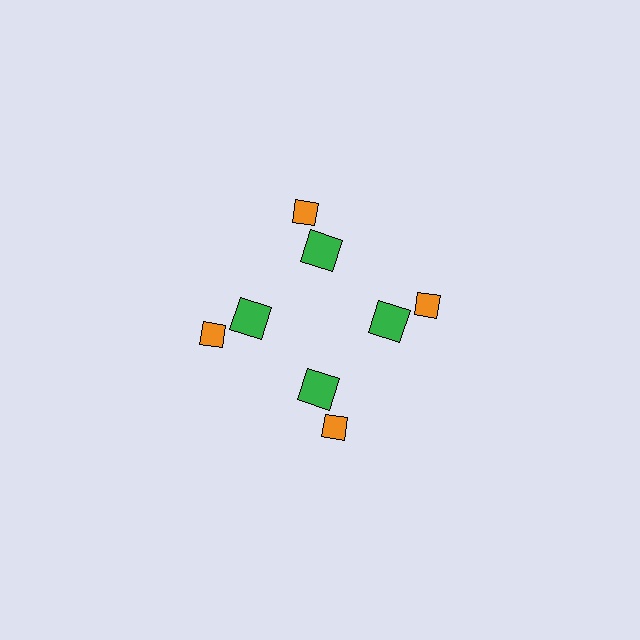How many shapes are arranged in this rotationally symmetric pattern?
There are 8 shapes, arranged in 4 groups of 2.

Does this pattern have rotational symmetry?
Yes, this pattern has 4-fold rotational symmetry. It looks the same after rotating 90 degrees around the center.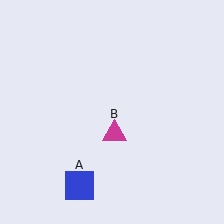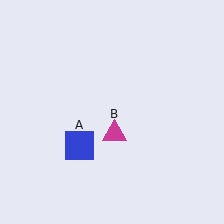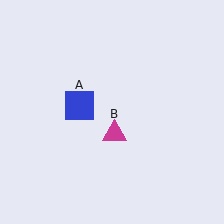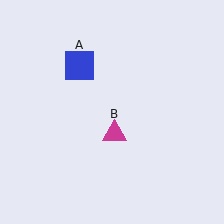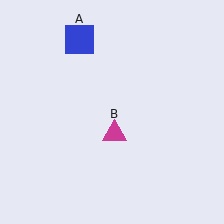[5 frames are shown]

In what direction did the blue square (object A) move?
The blue square (object A) moved up.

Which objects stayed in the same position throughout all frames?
Magenta triangle (object B) remained stationary.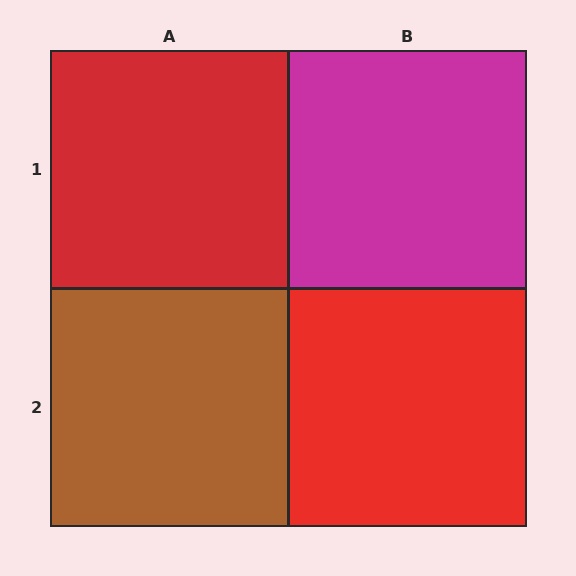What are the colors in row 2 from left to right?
Brown, red.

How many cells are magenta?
1 cell is magenta.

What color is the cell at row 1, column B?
Magenta.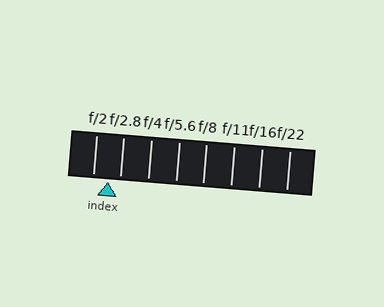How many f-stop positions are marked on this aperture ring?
There are 8 f-stop positions marked.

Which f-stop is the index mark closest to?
The index mark is closest to f/2.8.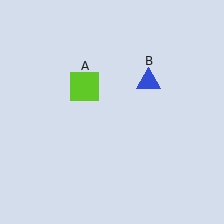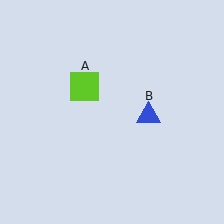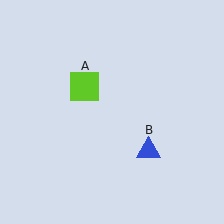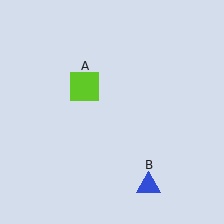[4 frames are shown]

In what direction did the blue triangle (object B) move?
The blue triangle (object B) moved down.